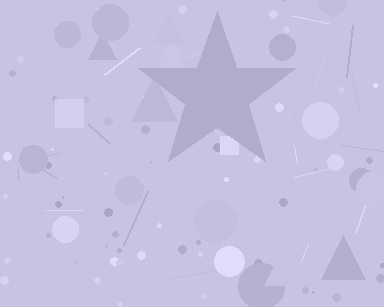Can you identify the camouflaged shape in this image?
The camouflaged shape is a star.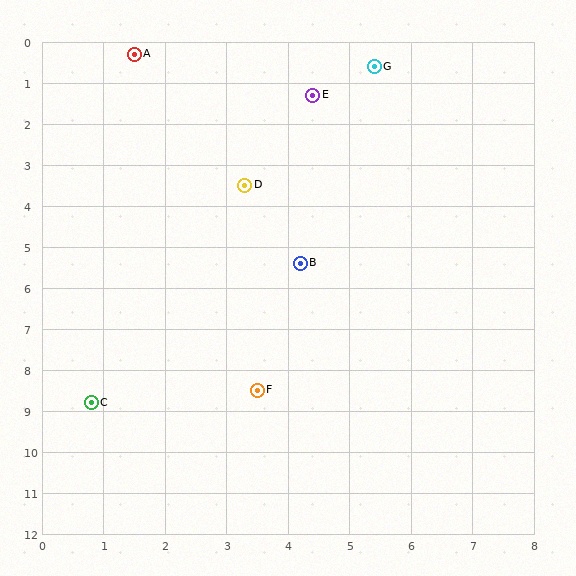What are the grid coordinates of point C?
Point C is at approximately (0.8, 8.8).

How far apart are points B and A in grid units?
Points B and A are about 5.8 grid units apart.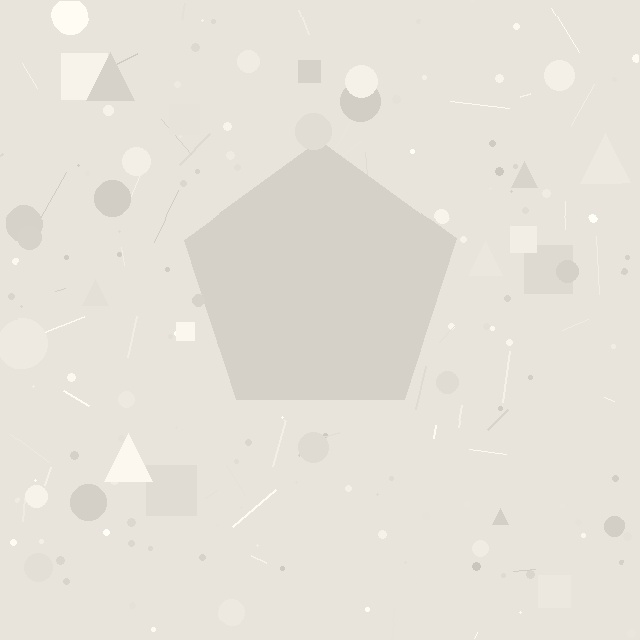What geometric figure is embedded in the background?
A pentagon is embedded in the background.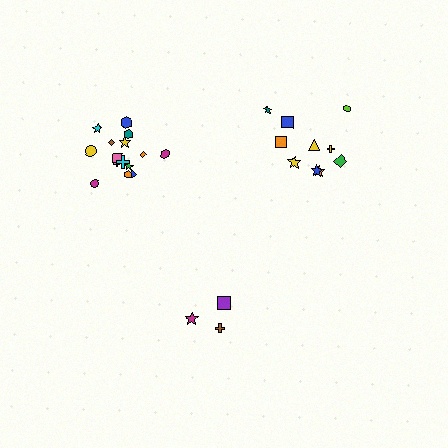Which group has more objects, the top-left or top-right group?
The top-left group.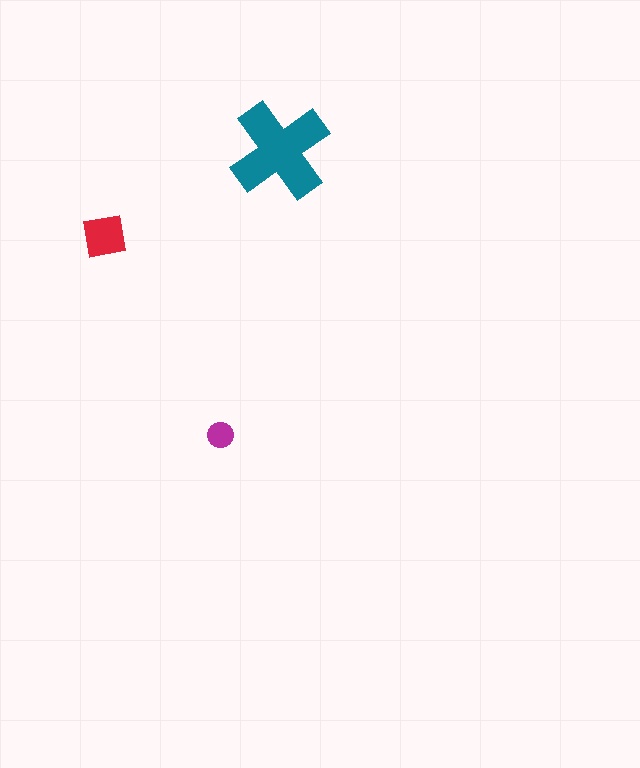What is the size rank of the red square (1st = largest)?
2nd.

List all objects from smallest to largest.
The magenta circle, the red square, the teal cross.